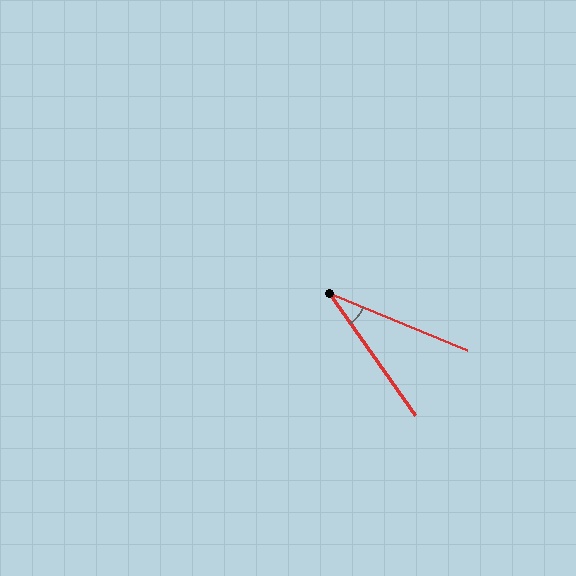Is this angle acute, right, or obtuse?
It is acute.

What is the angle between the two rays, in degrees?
Approximately 33 degrees.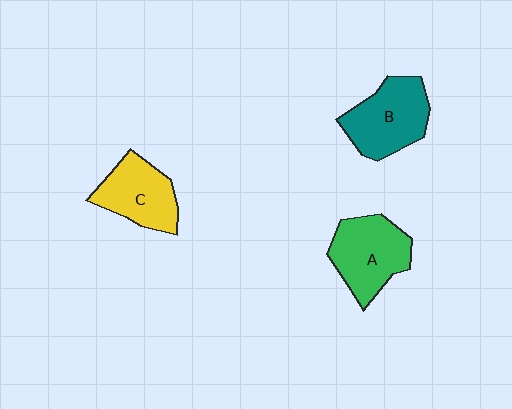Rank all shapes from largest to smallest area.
From largest to smallest: B (teal), A (green), C (yellow).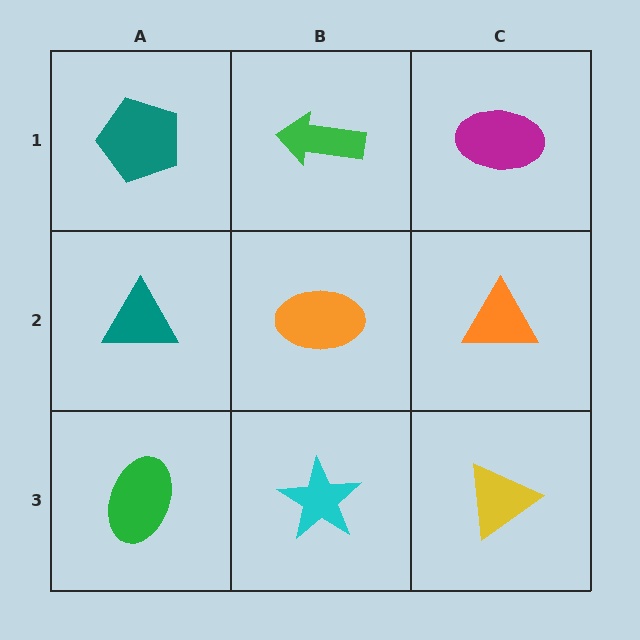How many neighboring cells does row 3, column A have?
2.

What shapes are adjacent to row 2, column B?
A green arrow (row 1, column B), a cyan star (row 3, column B), a teal triangle (row 2, column A), an orange triangle (row 2, column C).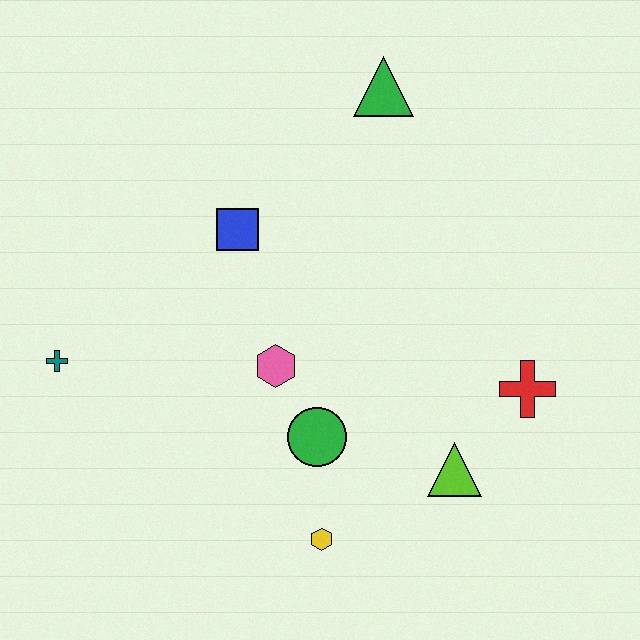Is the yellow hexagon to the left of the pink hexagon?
No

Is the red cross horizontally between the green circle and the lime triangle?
No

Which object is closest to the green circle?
The pink hexagon is closest to the green circle.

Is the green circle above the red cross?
No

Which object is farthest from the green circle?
The green triangle is farthest from the green circle.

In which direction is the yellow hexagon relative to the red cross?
The yellow hexagon is to the left of the red cross.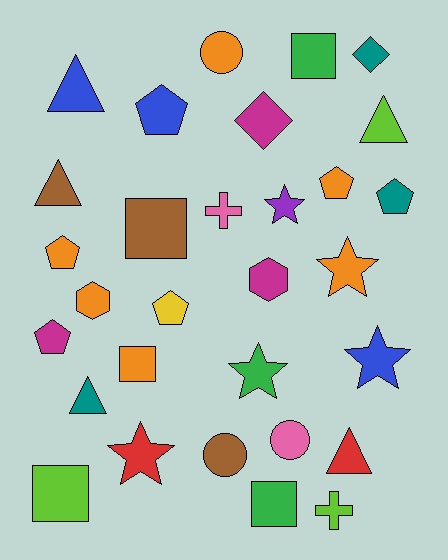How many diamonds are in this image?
There are 2 diamonds.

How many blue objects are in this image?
There are 3 blue objects.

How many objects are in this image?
There are 30 objects.